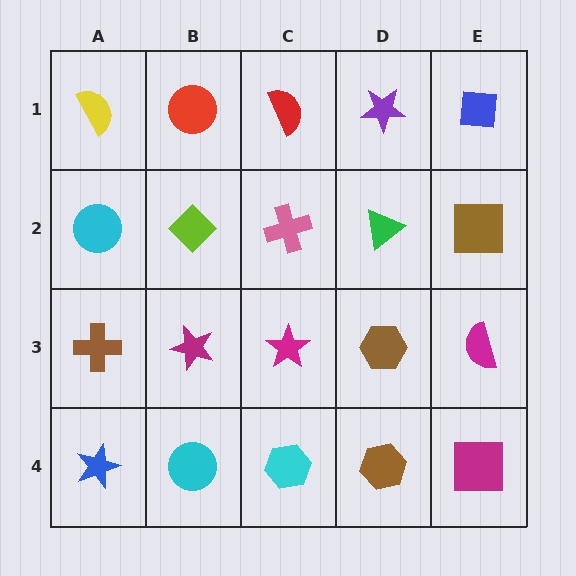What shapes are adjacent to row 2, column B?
A red circle (row 1, column B), a magenta star (row 3, column B), a cyan circle (row 2, column A), a pink cross (row 2, column C).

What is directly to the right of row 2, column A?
A lime diamond.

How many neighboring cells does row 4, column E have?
2.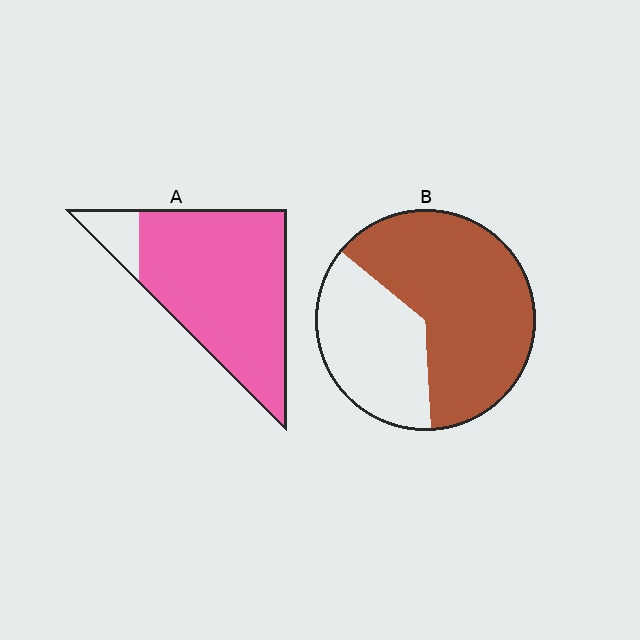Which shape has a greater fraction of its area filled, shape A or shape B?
Shape A.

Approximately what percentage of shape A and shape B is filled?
A is approximately 90% and B is approximately 65%.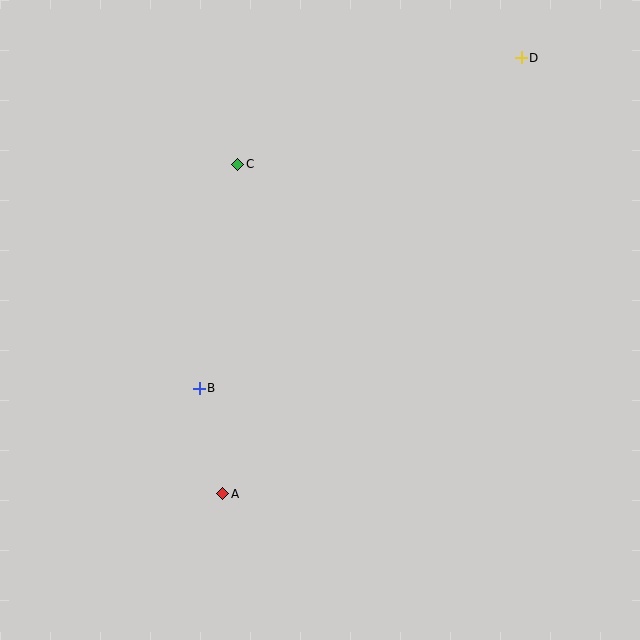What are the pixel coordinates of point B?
Point B is at (199, 388).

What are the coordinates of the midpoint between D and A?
The midpoint between D and A is at (372, 276).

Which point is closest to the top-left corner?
Point C is closest to the top-left corner.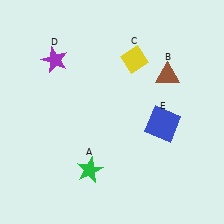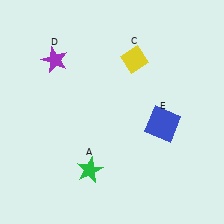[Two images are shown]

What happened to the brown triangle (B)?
The brown triangle (B) was removed in Image 2. It was in the top-right area of Image 1.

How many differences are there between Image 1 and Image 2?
There is 1 difference between the two images.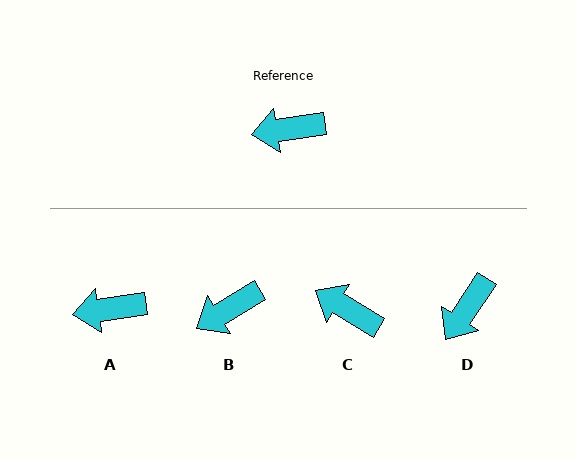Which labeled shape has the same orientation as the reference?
A.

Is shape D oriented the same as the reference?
No, it is off by about 48 degrees.